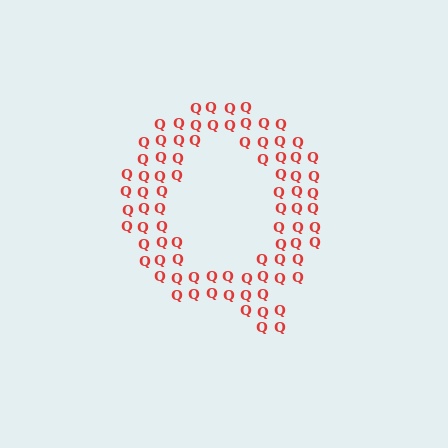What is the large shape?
The large shape is the letter Q.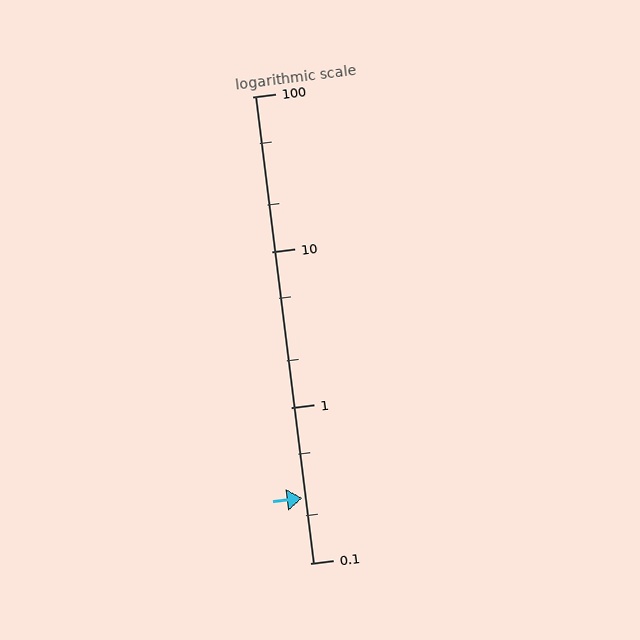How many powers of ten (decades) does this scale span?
The scale spans 3 decades, from 0.1 to 100.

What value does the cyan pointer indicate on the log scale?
The pointer indicates approximately 0.26.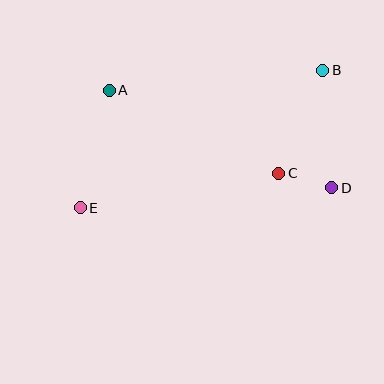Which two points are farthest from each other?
Points B and E are farthest from each other.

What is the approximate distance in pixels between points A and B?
The distance between A and B is approximately 215 pixels.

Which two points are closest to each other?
Points C and D are closest to each other.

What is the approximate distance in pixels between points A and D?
The distance between A and D is approximately 243 pixels.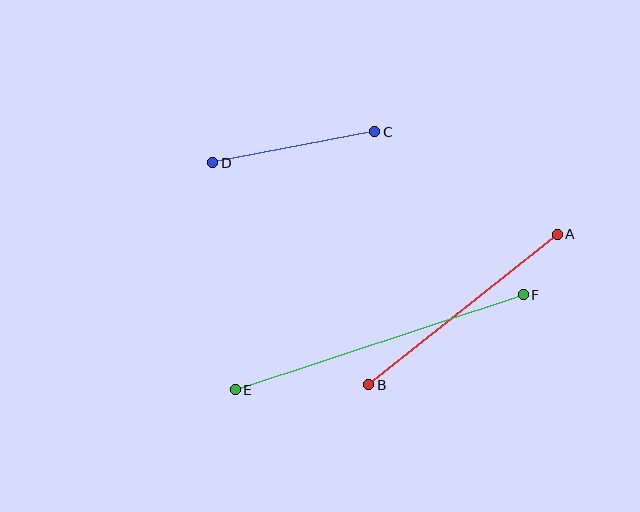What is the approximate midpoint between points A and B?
The midpoint is at approximately (463, 310) pixels.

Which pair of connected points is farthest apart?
Points E and F are farthest apart.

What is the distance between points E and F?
The distance is approximately 303 pixels.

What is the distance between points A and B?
The distance is approximately 241 pixels.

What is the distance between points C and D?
The distance is approximately 165 pixels.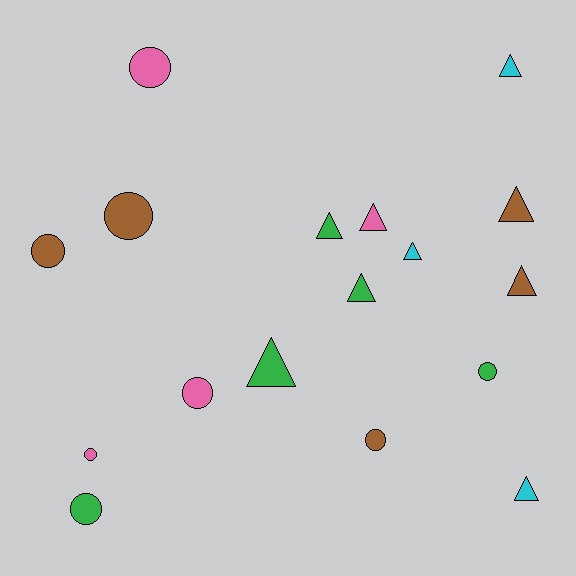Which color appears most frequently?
Green, with 5 objects.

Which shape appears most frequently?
Triangle, with 9 objects.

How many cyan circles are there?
There are no cyan circles.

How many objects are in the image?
There are 17 objects.